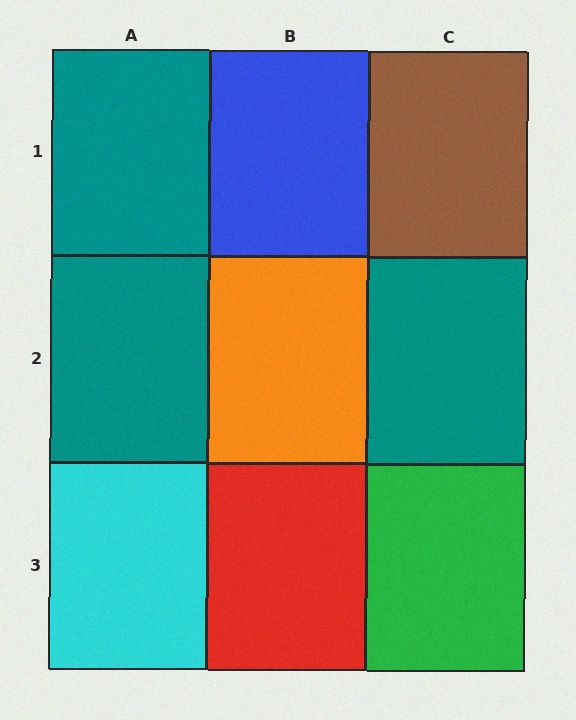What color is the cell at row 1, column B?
Blue.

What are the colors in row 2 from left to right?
Teal, orange, teal.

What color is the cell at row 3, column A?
Cyan.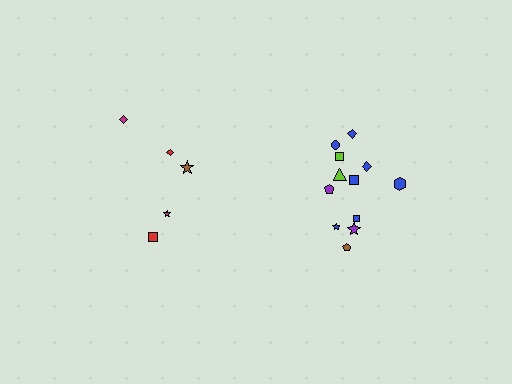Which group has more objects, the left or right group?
The right group.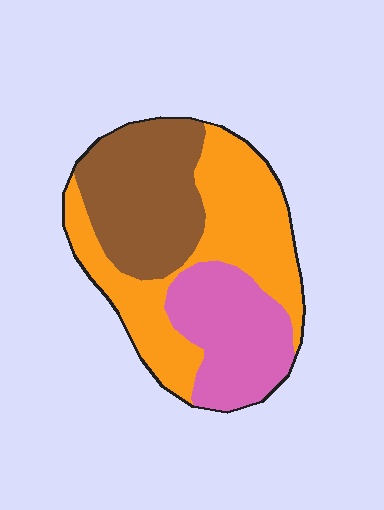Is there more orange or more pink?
Orange.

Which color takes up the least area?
Pink, at roughly 25%.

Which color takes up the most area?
Orange, at roughly 40%.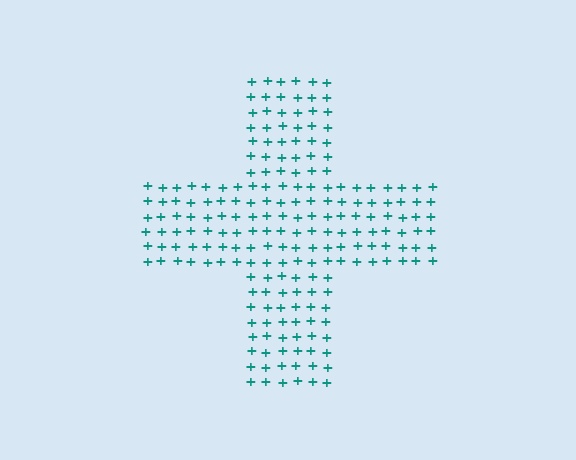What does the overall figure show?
The overall figure shows a cross.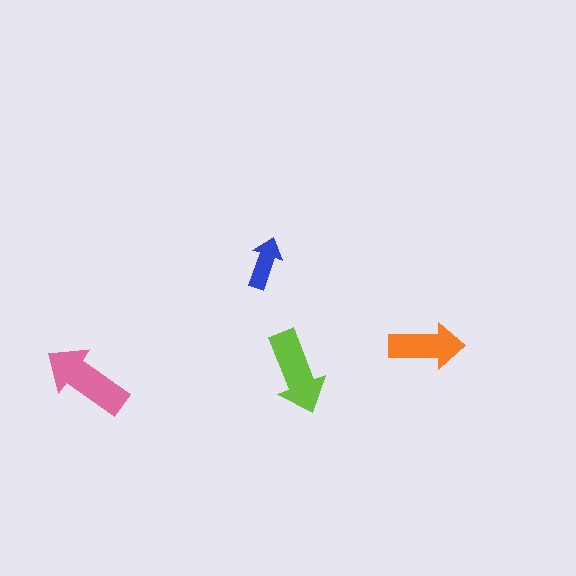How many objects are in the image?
There are 4 objects in the image.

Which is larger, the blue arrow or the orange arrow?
The orange one.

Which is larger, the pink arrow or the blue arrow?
The pink one.